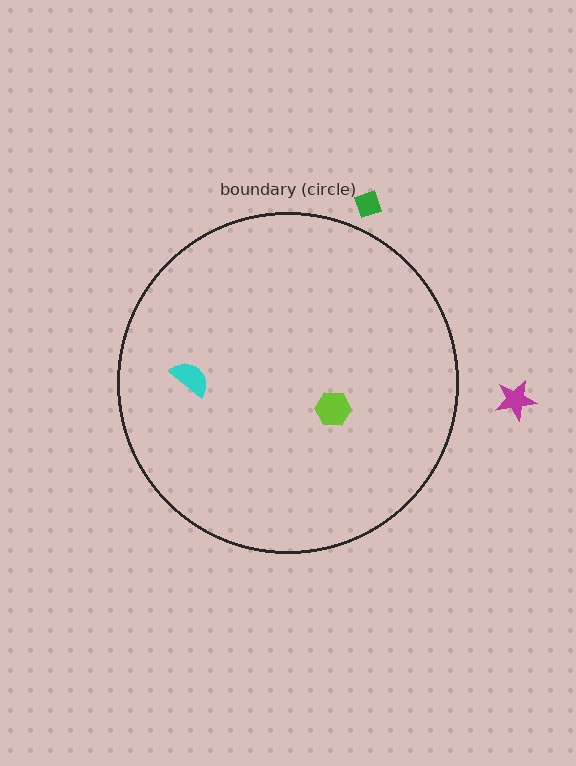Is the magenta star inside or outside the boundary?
Outside.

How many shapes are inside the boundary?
2 inside, 2 outside.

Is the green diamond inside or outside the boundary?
Outside.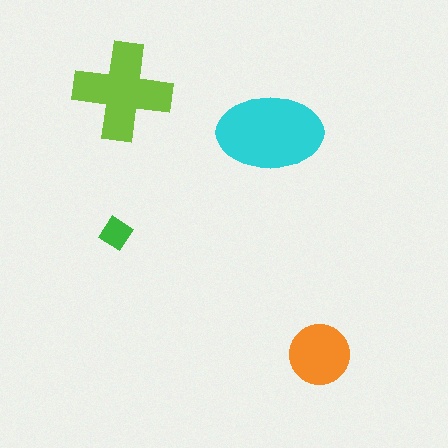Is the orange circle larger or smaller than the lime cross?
Smaller.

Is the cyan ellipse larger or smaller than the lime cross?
Larger.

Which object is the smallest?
The green diamond.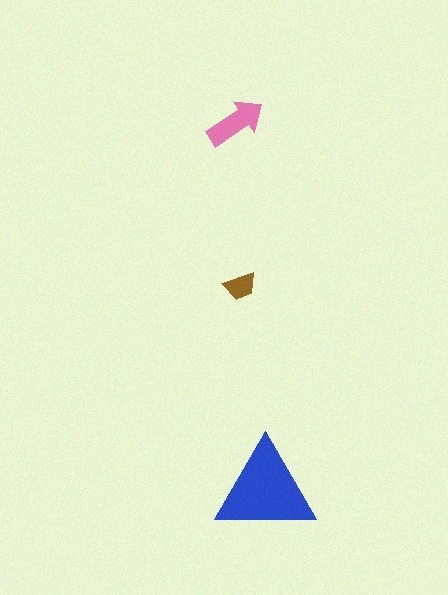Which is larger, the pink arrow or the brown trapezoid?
The pink arrow.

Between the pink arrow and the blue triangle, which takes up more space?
The blue triangle.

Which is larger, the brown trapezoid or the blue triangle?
The blue triangle.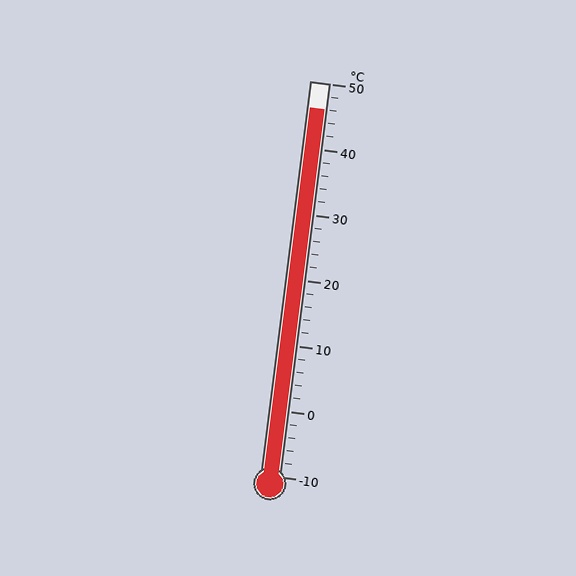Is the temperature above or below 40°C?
The temperature is above 40°C.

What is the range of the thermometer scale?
The thermometer scale ranges from -10°C to 50°C.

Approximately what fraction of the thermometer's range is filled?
The thermometer is filled to approximately 95% of its range.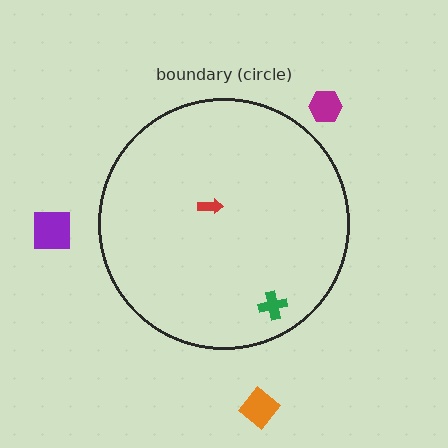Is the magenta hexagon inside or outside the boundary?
Outside.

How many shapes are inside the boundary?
2 inside, 3 outside.